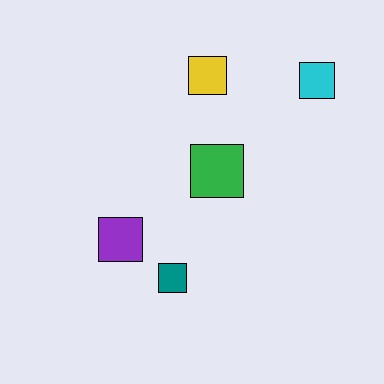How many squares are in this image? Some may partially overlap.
There are 5 squares.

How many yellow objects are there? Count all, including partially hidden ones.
There is 1 yellow object.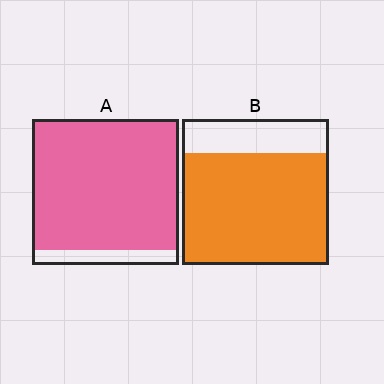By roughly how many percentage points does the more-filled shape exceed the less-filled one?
By roughly 15 percentage points (A over B).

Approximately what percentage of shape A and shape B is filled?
A is approximately 90% and B is approximately 75%.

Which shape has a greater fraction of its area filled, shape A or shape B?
Shape A.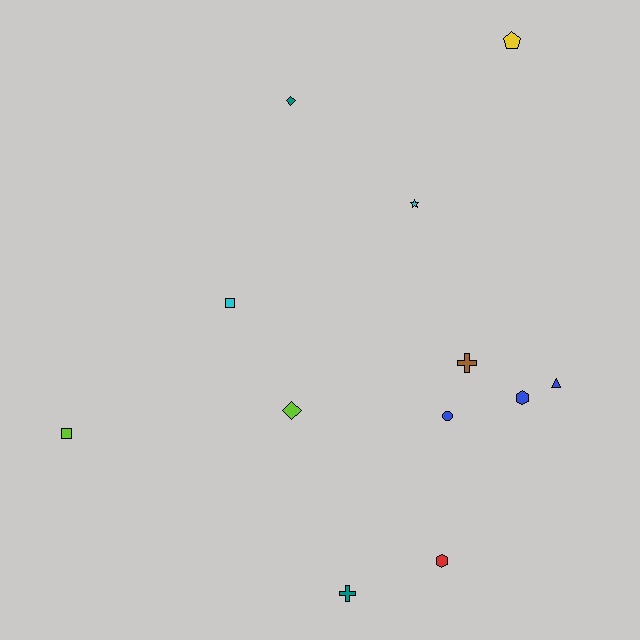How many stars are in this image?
There is 1 star.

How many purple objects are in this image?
There are no purple objects.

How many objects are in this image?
There are 12 objects.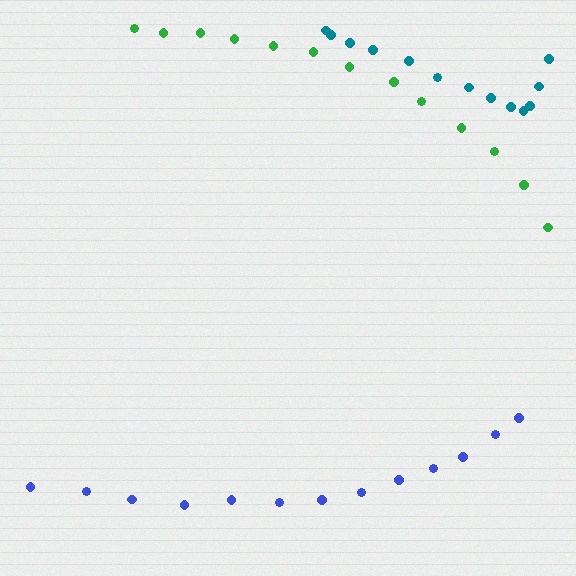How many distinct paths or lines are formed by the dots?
There are 3 distinct paths.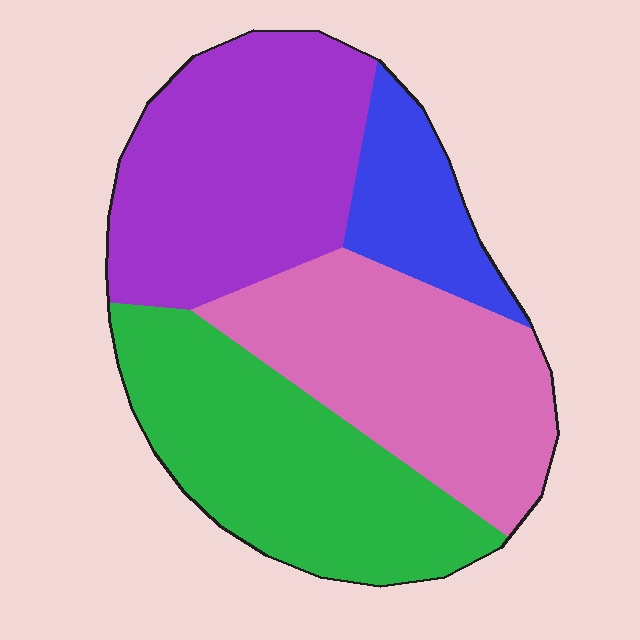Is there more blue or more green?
Green.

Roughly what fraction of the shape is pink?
Pink takes up about one quarter (1/4) of the shape.